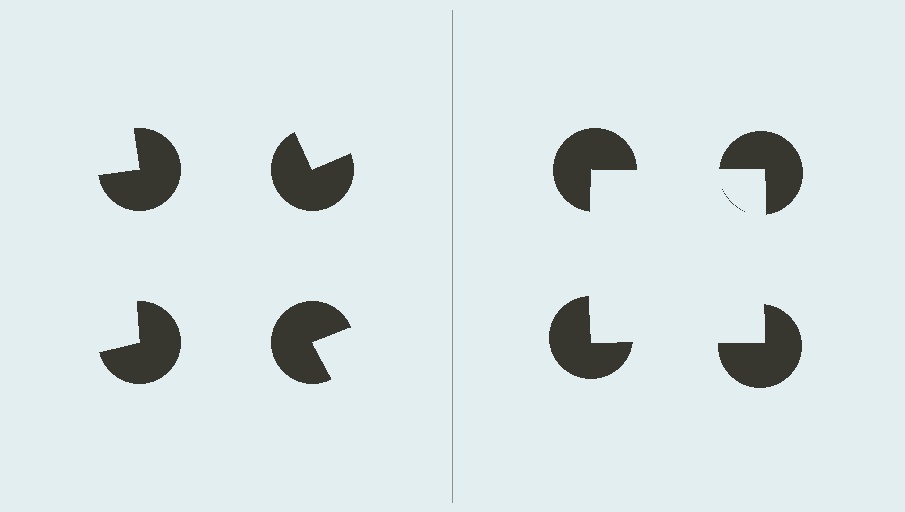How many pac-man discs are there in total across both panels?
8 — 4 on each side.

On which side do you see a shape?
An illusory square appears on the right side. On the left side the wedge cuts are rotated, so no coherent shape forms.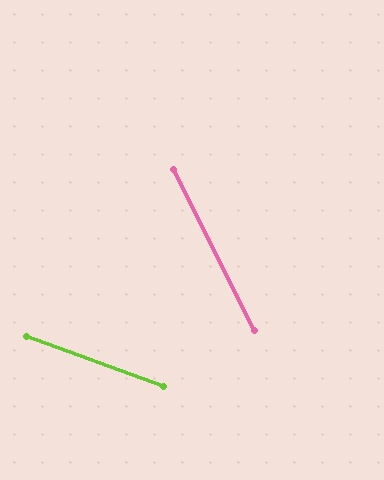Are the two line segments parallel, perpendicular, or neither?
Neither parallel nor perpendicular — they differ by about 43°.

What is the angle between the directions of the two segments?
Approximately 43 degrees.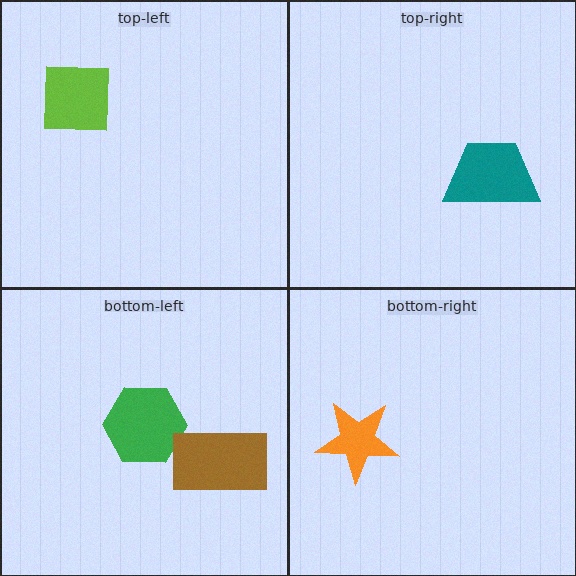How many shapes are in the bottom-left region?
2.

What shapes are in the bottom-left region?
The green hexagon, the brown rectangle.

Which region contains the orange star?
The bottom-right region.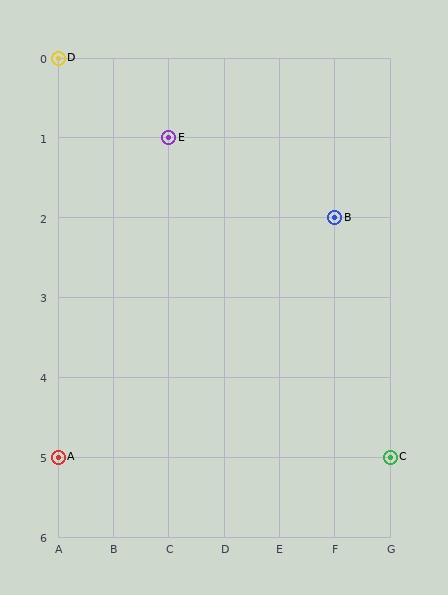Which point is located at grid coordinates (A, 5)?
Point A is at (A, 5).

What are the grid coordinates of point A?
Point A is at grid coordinates (A, 5).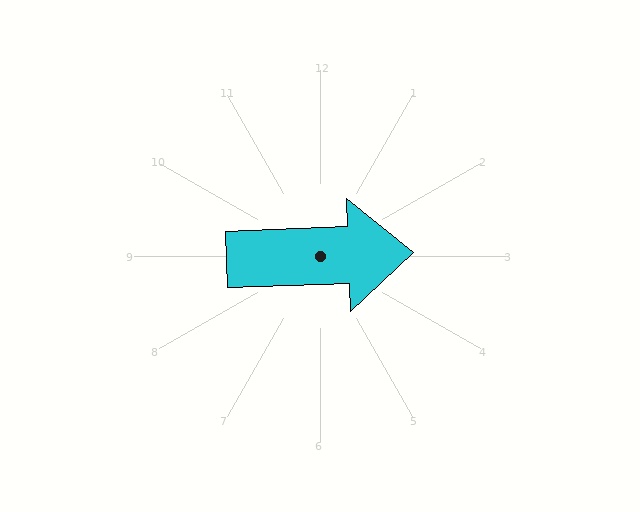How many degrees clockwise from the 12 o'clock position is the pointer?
Approximately 88 degrees.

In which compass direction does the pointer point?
East.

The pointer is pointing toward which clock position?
Roughly 3 o'clock.